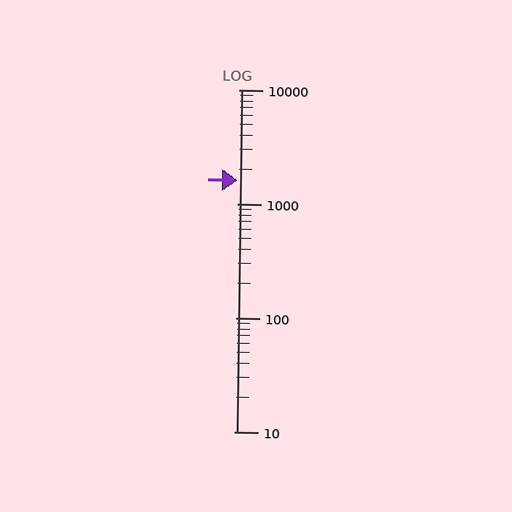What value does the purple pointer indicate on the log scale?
The pointer indicates approximately 1600.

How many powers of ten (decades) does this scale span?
The scale spans 3 decades, from 10 to 10000.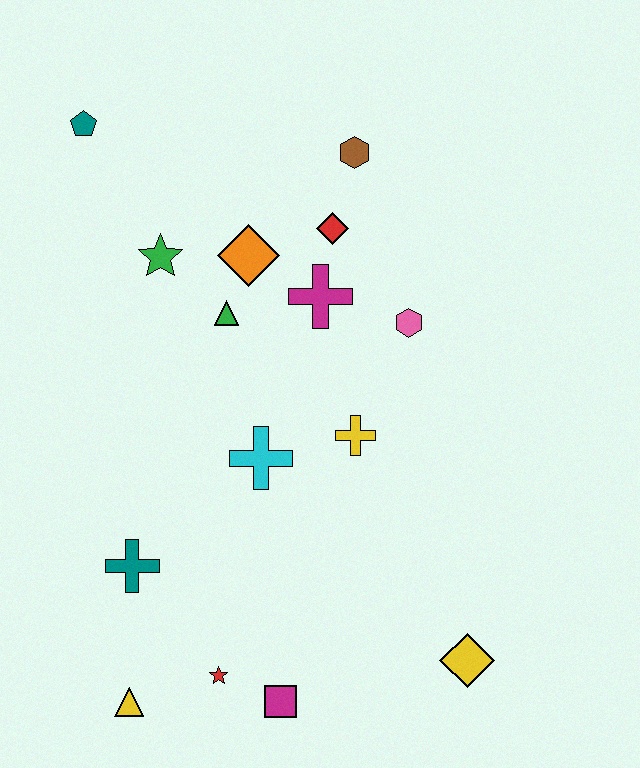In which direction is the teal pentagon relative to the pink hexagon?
The teal pentagon is to the left of the pink hexagon.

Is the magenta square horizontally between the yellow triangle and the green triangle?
No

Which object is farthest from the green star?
The yellow diamond is farthest from the green star.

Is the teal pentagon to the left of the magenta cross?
Yes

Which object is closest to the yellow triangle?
The red star is closest to the yellow triangle.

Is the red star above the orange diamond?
No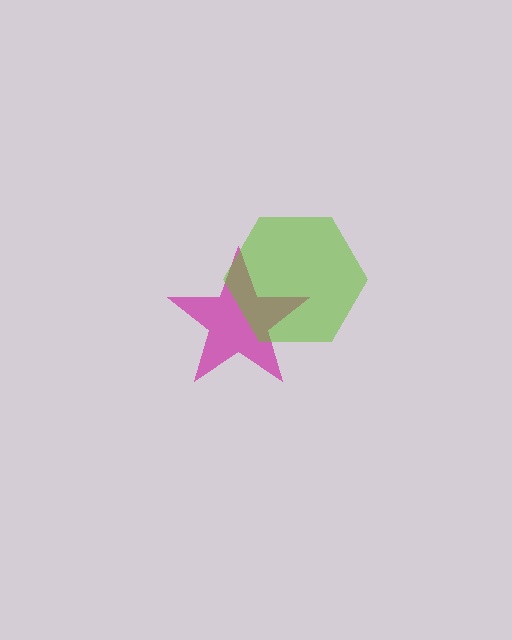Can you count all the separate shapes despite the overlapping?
Yes, there are 2 separate shapes.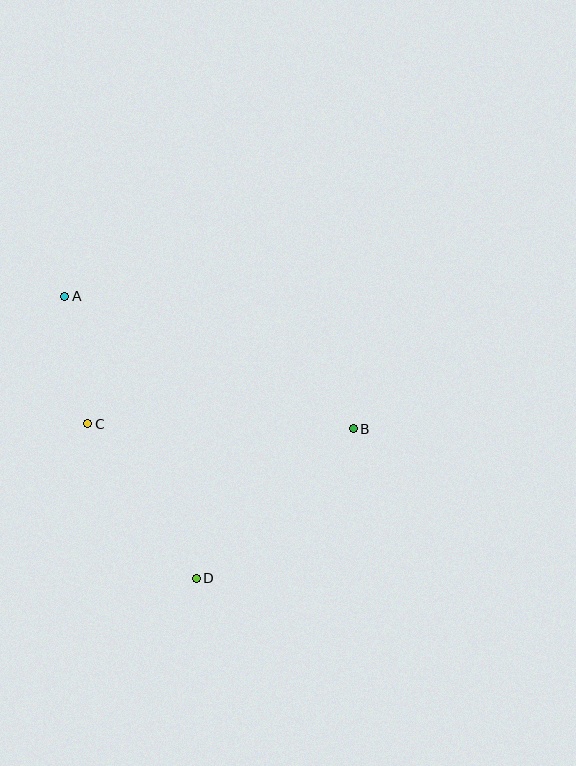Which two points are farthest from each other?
Points A and B are farthest from each other.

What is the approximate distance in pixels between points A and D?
The distance between A and D is approximately 311 pixels.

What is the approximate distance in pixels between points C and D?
The distance between C and D is approximately 189 pixels.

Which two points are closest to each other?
Points A and C are closest to each other.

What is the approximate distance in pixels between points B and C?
The distance between B and C is approximately 266 pixels.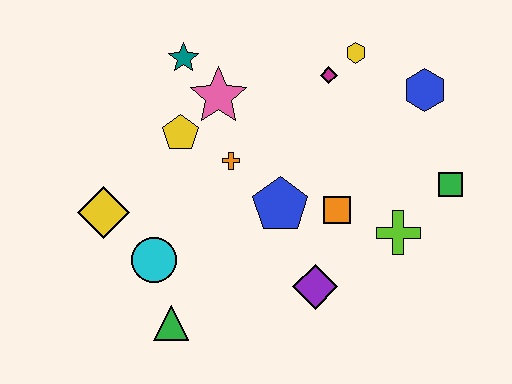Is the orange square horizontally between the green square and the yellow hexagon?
No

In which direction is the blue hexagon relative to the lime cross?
The blue hexagon is above the lime cross.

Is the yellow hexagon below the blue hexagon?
No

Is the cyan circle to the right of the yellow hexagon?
No